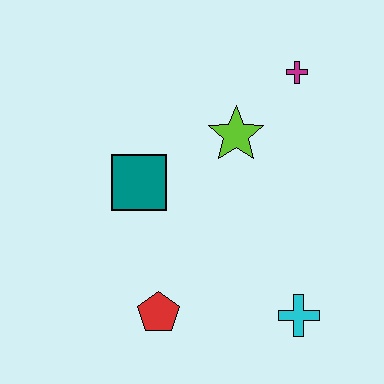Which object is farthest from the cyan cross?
The magenta cross is farthest from the cyan cross.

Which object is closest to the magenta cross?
The lime star is closest to the magenta cross.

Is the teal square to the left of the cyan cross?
Yes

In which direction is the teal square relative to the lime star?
The teal square is to the left of the lime star.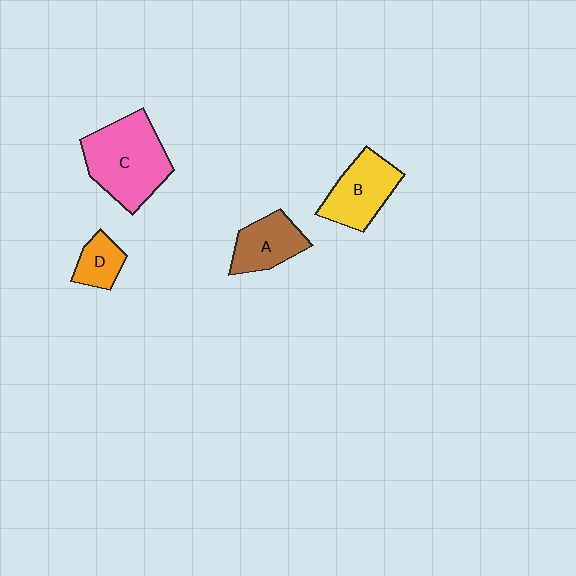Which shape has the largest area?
Shape C (pink).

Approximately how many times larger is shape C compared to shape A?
Approximately 1.8 times.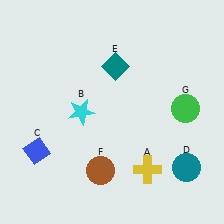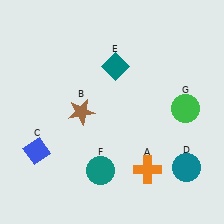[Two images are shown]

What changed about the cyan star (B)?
In Image 1, B is cyan. In Image 2, it changed to brown.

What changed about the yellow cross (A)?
In Image 1, A is yellow. In Image 2, it changed to orange.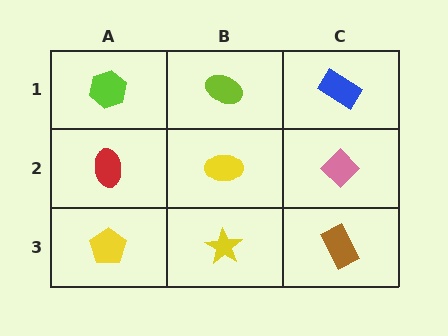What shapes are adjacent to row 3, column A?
A red ellipse (row 2, column A), a yellow star (row 3, column B).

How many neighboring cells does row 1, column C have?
2.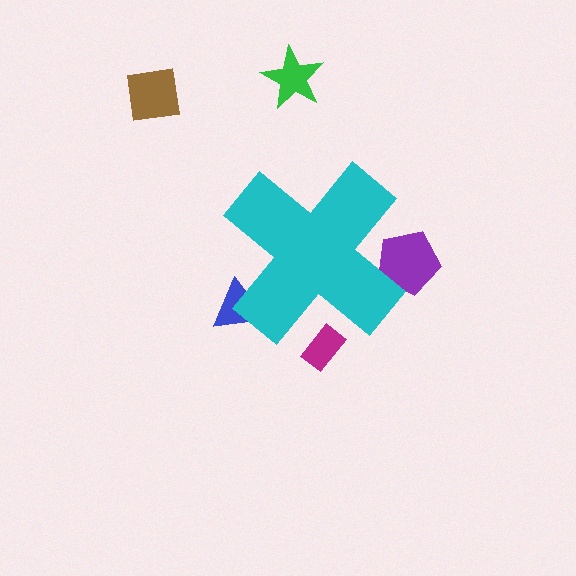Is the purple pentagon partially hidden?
Yes, the purple pentagon is partially hidden behind the cyan cross.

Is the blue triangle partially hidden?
Yes, the blue triangle is partially hidden behind the cyan cross.